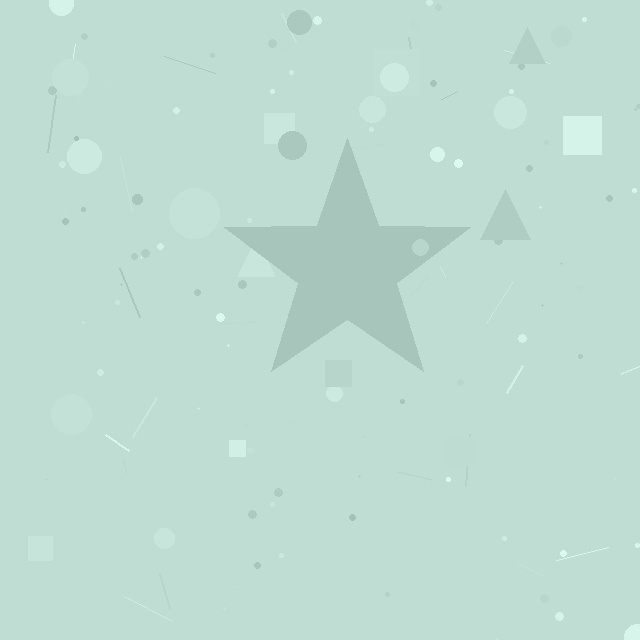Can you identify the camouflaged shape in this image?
The camouflaged shape is a star.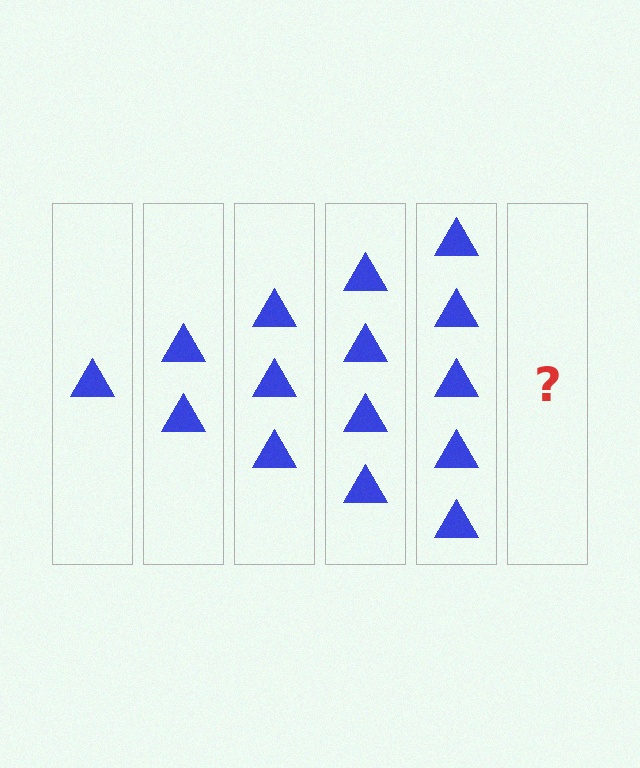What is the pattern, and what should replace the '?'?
The pattern is that each step adds one more triangle. The '?' should be 6 triangles.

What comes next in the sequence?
The next element should be 6 triangles.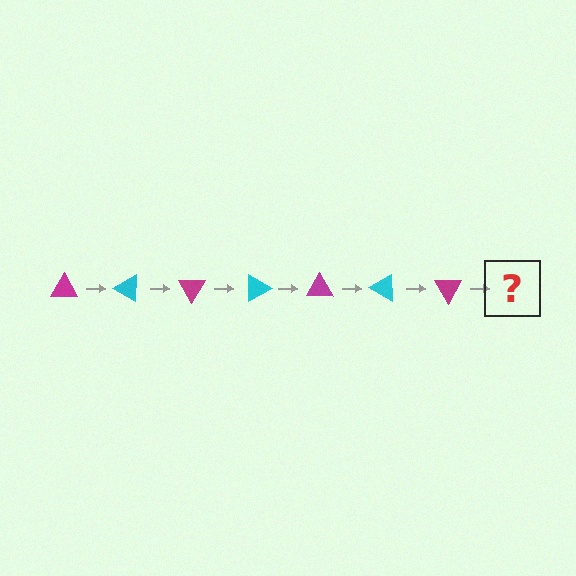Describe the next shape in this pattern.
It should be a cyan triangle, rotated 210 degrees from the start.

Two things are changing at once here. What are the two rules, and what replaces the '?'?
The two rules are that it rotates 30 degrees each step and the color cycles through magenta and cyan. The '?' should be a cyan triangle, rotated 210 degrees from the start.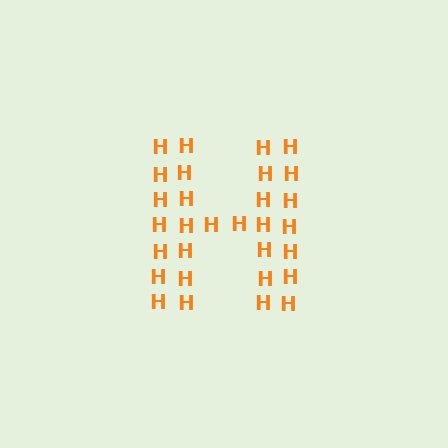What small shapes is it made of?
It is made of small letter H's.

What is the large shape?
The large shape is the letter H.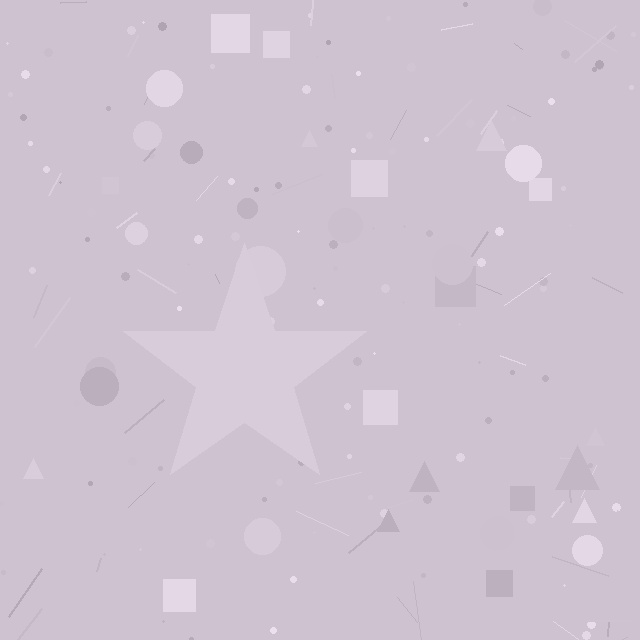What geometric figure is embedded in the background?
A star is embedded in the background.